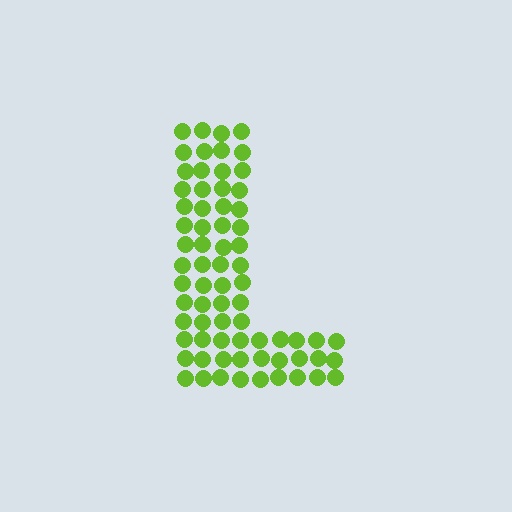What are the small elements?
The small elements are circles.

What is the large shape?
The large shape is the letter L.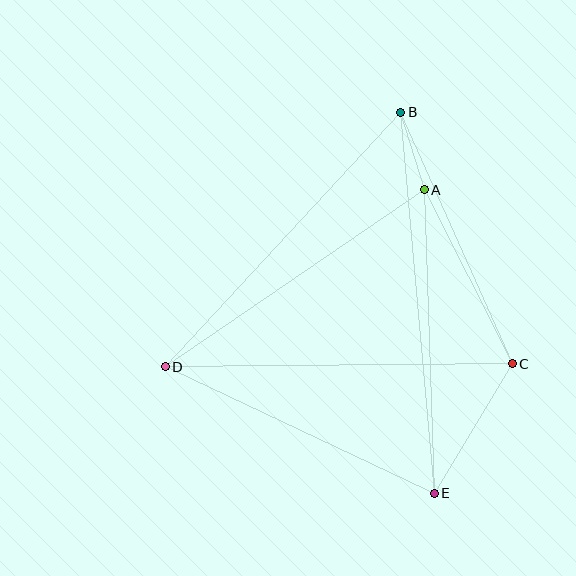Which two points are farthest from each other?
Points B and E are farthest from each other.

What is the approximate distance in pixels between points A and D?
The distance between A and D is approximately 314 pixels.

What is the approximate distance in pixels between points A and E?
The distance between A and E is approximately 304 pixels.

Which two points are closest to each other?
Points A and B are closest to each other.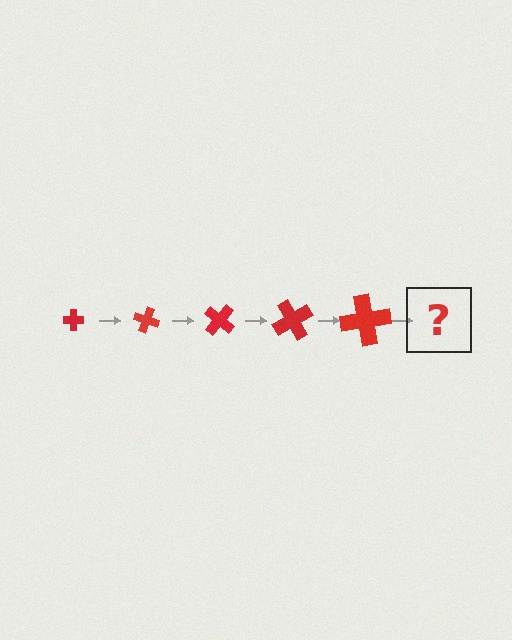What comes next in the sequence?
The next element should be a cross, larger than the previous one and rotated 100 degrees from the start.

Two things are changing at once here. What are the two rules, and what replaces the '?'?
The two rules are that the cross grows larger each step and it rotates 20 degrees each step. The '?' should be a cross, larger than the previous one and rotated 100 degrees from the start.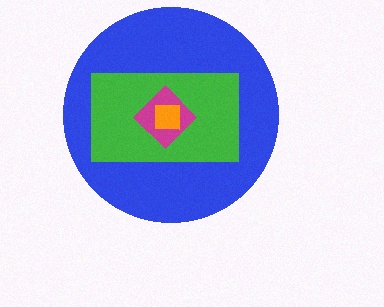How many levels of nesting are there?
4.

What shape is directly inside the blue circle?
The green rectangle.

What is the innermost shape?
The orange square.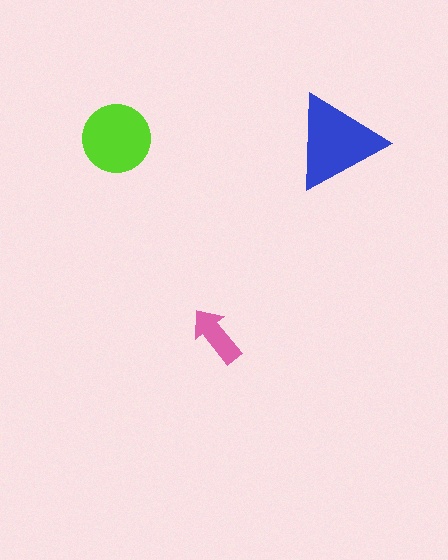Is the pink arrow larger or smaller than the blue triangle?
Smaller.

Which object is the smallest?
The pink arrow.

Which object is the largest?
The blue triangle.